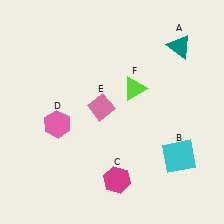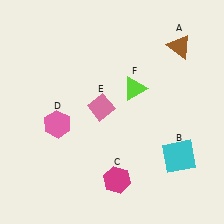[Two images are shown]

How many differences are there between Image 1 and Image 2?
There is 1 difference between the two images.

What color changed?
The triangle (A) changed from teal in Image 1 to brown in Image 2.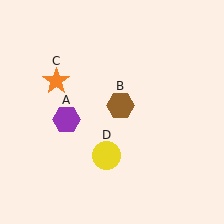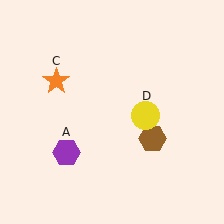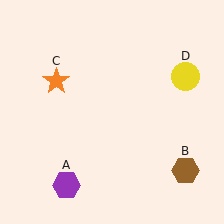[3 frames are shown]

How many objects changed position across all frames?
3 objects changed position: purple hexagon (object A), brown hexagon (object B), yellow circle (object D).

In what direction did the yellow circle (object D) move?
The yellow circle (object D) moved up and to the right.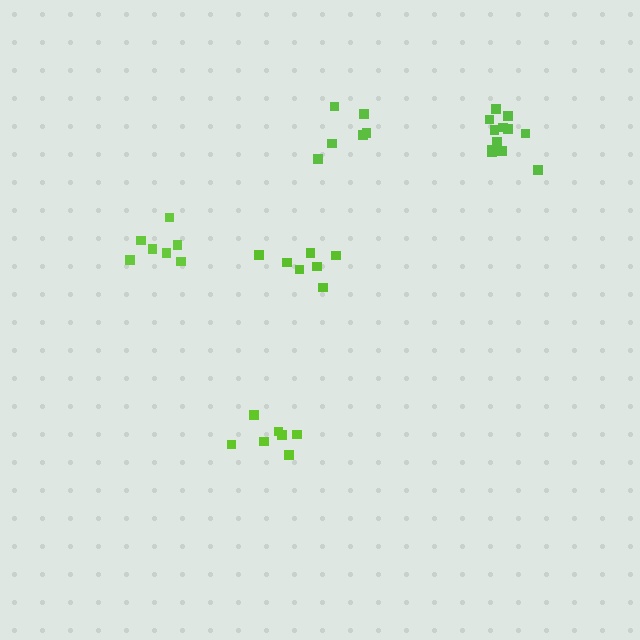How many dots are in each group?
Group 1: 7 dots, Group 2: 7 dots, Group 3: 7 dots, Group 4: 12 dots, Group 5: 6 dots (39 total).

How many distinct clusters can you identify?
There are 5 distinct clusters.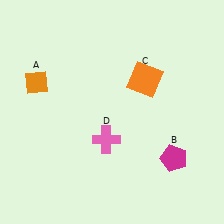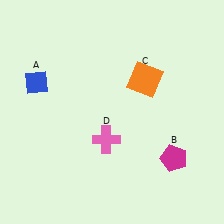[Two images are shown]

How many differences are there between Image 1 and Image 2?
There is 1 difference between the two images.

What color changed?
The diamond (A) changed from orange in Image 1 to blue in Image 2.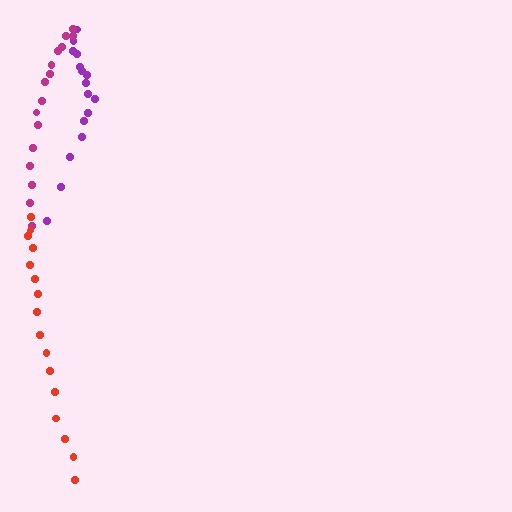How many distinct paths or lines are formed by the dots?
There are 3 distinct paths.